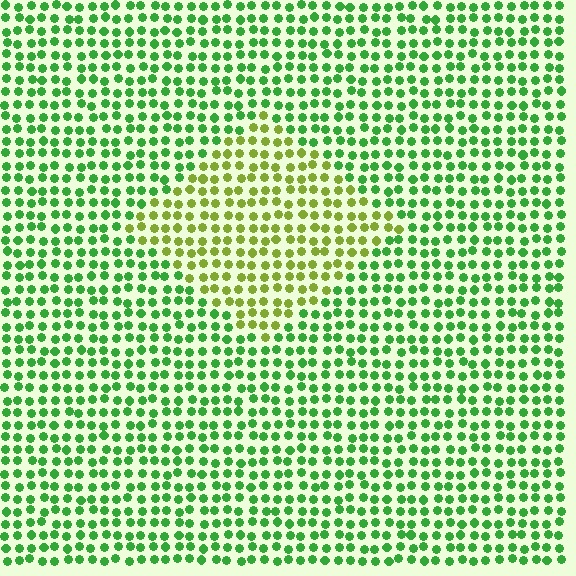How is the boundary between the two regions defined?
The boundary is defined purely by a slight shift in hue (about 43 degrees). Spacing, size, and orientation are identical on both sides.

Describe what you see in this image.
The image is filled with small green elements in a uniform arrangement. A diamond-shaped region is visible where the elements are tinted to a slightly different hue, forming a subtle color boundary.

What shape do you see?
I see a diamond.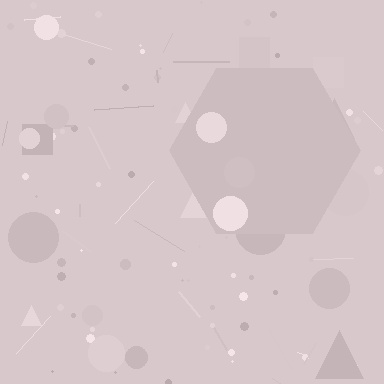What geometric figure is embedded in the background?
A hexagon is embedded in the background.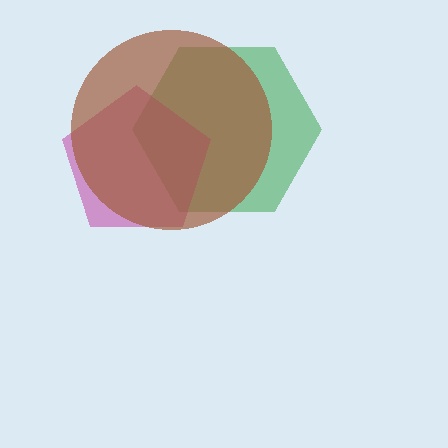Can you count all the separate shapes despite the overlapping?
Yes, there are 3 separate shapes.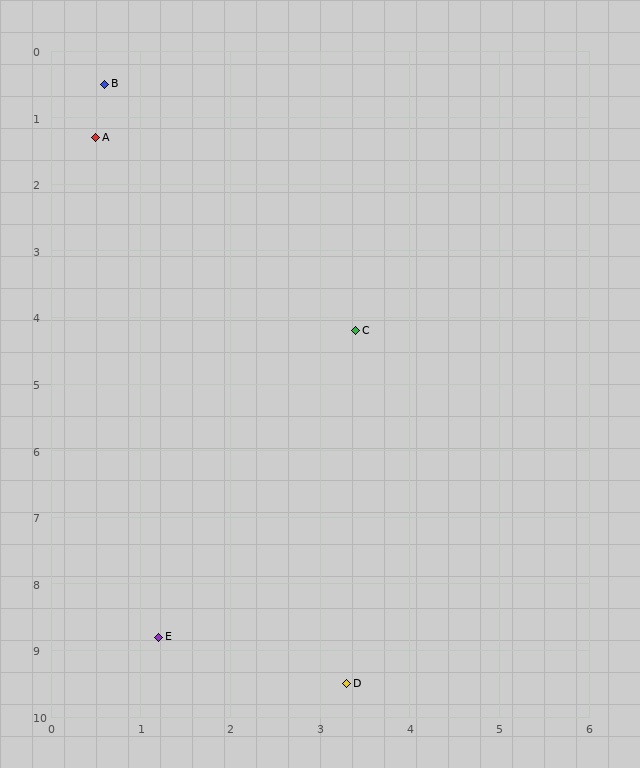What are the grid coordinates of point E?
Point E is at approximately (1.2, 8.8).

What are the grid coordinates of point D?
Point D is at approximately (3.3, 9.5).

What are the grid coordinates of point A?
Point A is at approximately (0.5, 1.3).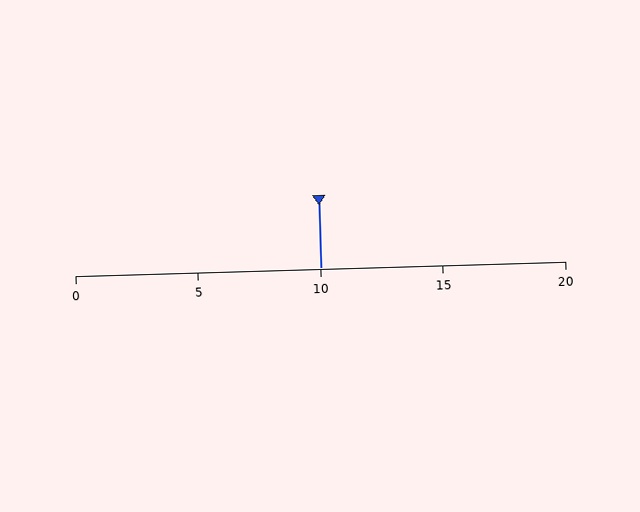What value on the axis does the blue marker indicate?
The marker indicates approximately 10.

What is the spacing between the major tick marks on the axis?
The major ticks are spaced 5 apart.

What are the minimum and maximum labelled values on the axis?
The axis runs from 0 to 20.